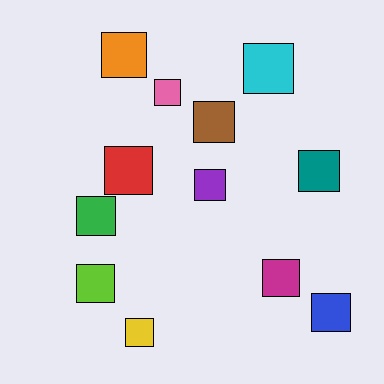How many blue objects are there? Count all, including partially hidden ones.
There is 1 blue object.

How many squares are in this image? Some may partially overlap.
There are 12 squares.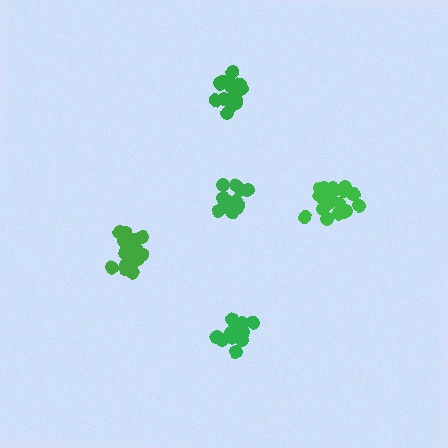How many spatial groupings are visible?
There are 5 spatial groupings.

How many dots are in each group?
Group 1: 19 dots, Group 2: 17 dots, Group 3: 13 dots, Group 4: 19 dots, Group 5: 13 dots (81 total).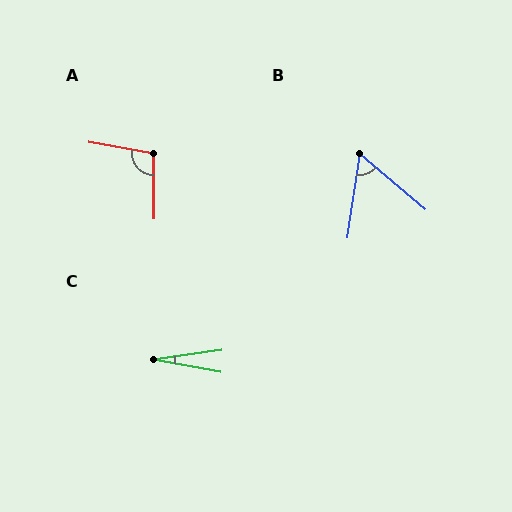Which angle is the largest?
A, at approximately 101 degrees.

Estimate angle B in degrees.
Approximately 58 degrees.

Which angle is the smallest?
C, at approximately 19 degrees.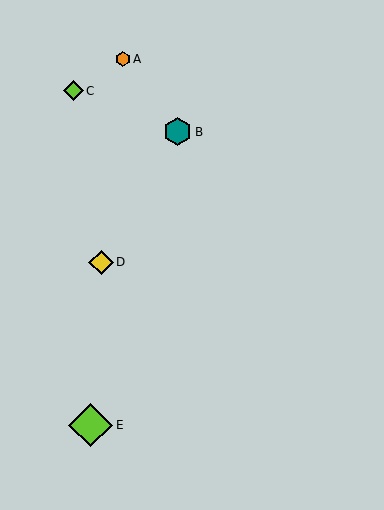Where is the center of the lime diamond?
The center of the lime diamond is at (91, 425).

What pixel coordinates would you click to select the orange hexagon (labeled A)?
Click at (123, 59) to select the orange hexagon A.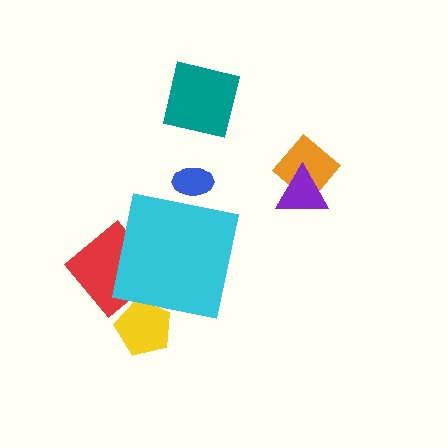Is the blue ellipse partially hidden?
Yes, the blue ellipse is partially hidden behind the cyan square.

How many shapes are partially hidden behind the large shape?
3 shapes are partially hidden.